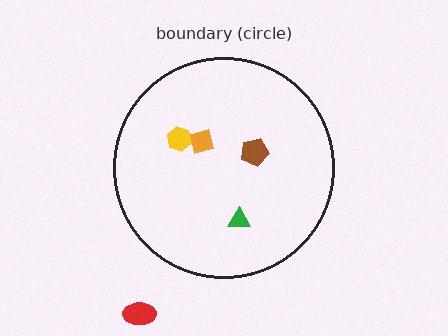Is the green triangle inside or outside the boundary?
Inside.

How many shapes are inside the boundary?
4 inside, 1 outside.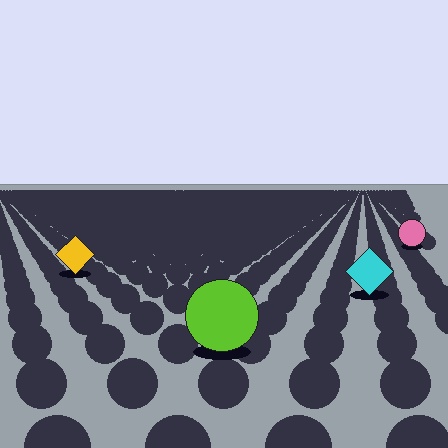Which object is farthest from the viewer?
The pink circle is farthest from the viewer. It appears smaller and the ground texture around it is denser.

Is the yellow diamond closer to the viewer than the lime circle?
No. The lime circle is closer — you can tell from the texture gradient: the ground texture is coarser near it.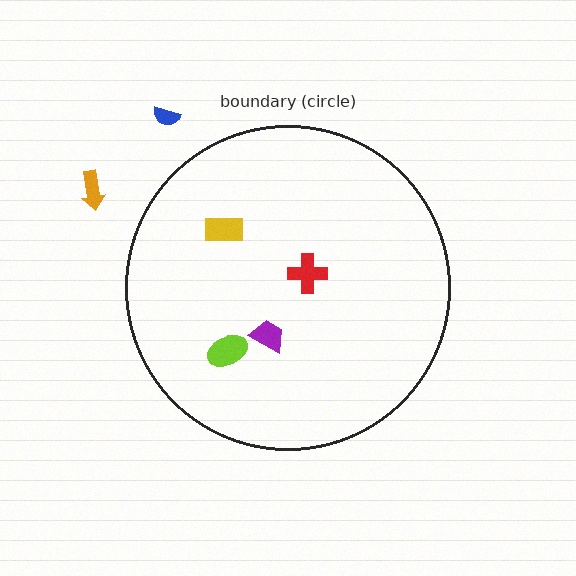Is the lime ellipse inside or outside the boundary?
Inside.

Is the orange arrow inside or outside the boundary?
Outside.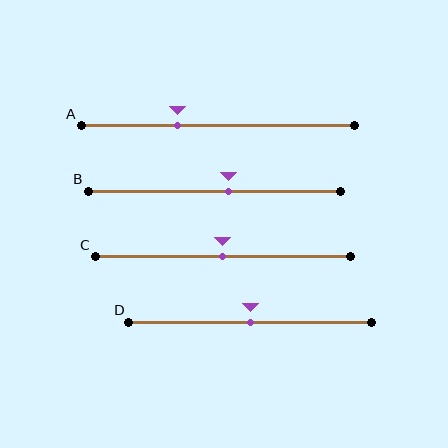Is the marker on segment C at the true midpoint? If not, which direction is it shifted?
Yes, the marker on segment C is at the true midpoint.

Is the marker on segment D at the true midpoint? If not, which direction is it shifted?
Yes, the marker on segment D is at the true midpoint.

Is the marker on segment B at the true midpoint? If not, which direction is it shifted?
No, the marker on segment B is shifted to the right by about 6% of the segment length.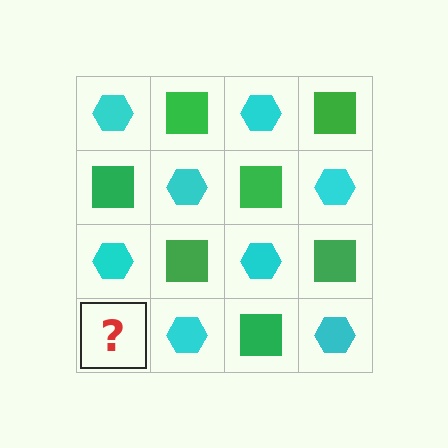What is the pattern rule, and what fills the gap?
The rule is that it alternates cyan hexagon and green square in a checkerboard pattern. The gap should be filled with a green square.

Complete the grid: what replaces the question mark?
The question mark should be replaced with a green square.